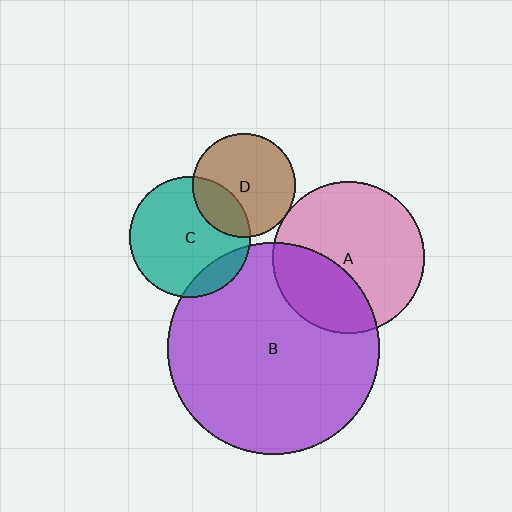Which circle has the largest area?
Circle B (purple).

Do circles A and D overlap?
Yes.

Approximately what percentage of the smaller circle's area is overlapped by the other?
Approximately 5%.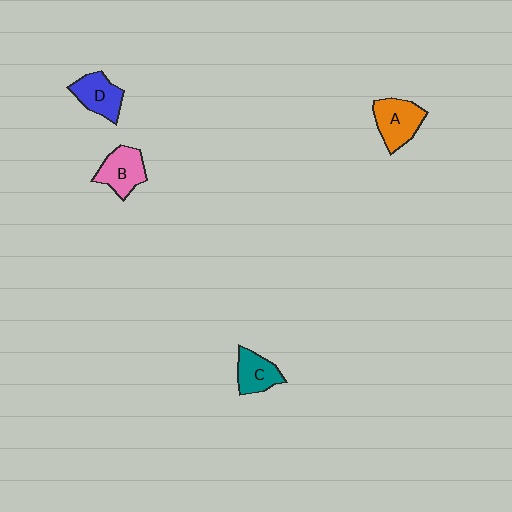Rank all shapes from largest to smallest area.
From largest to smallest: A (orange), B (pink), D (blue), C (teal).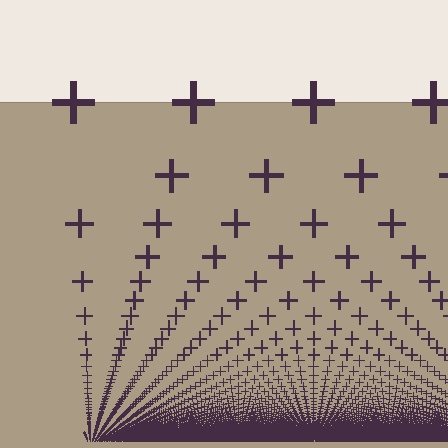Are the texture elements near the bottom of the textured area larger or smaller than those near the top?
Smaller. The gradient is inverted — elements near the bottom are smaller and denser.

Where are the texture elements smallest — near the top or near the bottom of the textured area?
Near the bottom.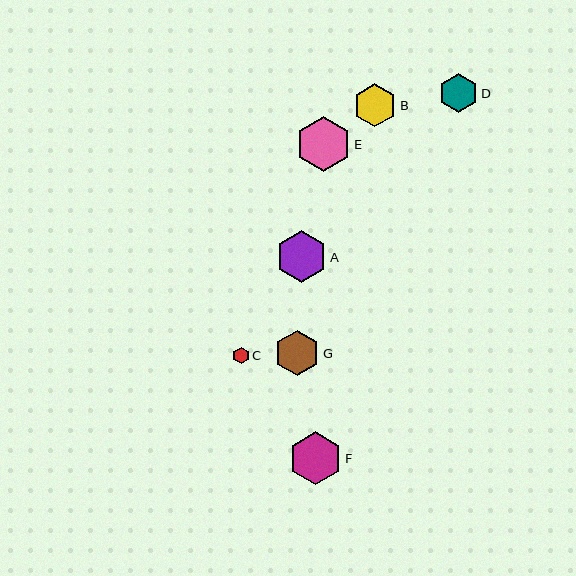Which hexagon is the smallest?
Hexagon C is the smallest with a size of approximately 17 pixels.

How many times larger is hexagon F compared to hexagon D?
Hexagon F is approximately 1.3 times the size of hexagon D.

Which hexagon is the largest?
Hexagon E is the largest with a size of approximately 55 pixels.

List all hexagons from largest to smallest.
From largest to smallest: E, F, A, G, B, D, C.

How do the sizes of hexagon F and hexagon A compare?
Hexagon F and hexagon A are approximately the same size.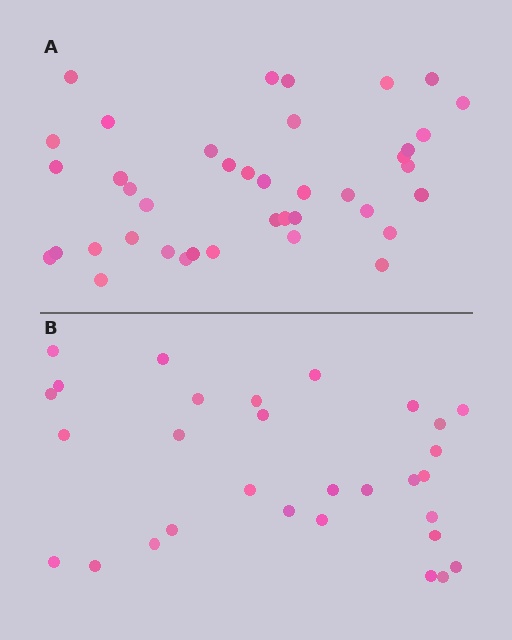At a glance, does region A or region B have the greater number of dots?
Region A (the top region) has more dots.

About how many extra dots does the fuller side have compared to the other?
Region A has roughly 10 or so more dots than region B.